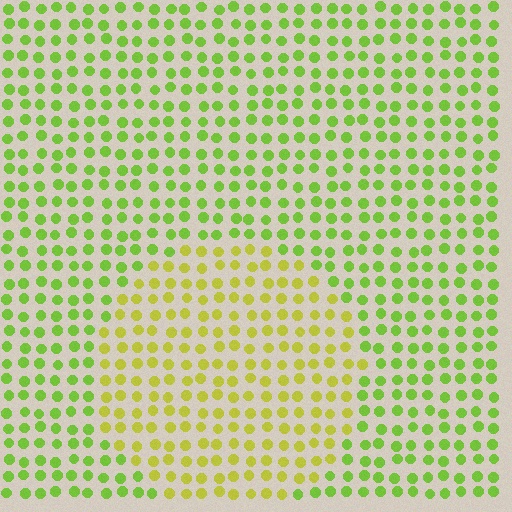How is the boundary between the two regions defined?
The boundary is defined purely by a slight shift in hue (about 31 degrees). Spacing, size, and orientation are identical on both sides.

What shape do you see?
I see a circle.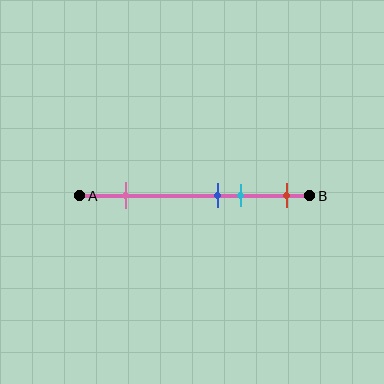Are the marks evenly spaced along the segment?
No, the marks are not evenly spaced.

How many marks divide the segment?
There are 4 marks dividing the segment.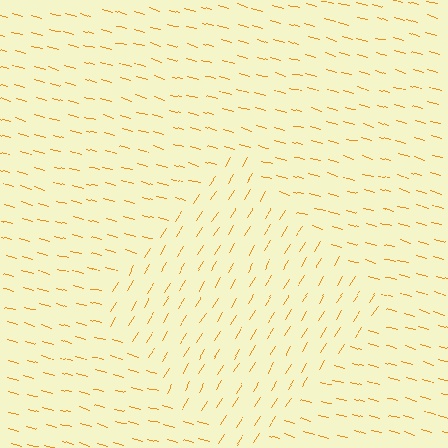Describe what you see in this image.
The image is filled with small orange line segments. A diamond region in the image has lines oriented differently from the surrounding lines, creating a visible texture boundary.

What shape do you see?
I see a diamond.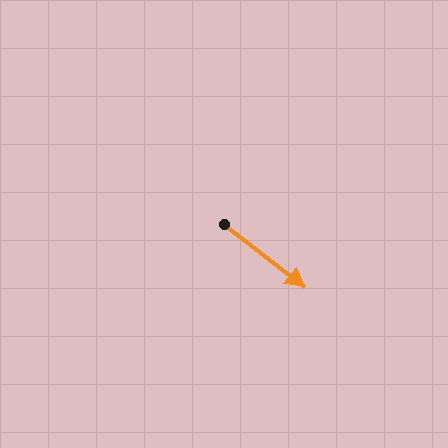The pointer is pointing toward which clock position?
Roughly 4 o'clock.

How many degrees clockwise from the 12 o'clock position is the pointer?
Approximately 128 degrees.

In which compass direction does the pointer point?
Southeast.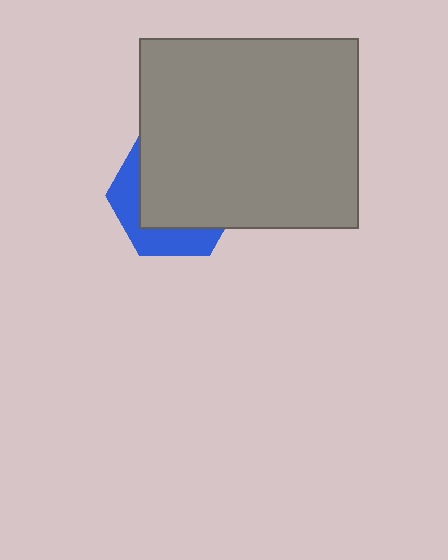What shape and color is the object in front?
The object in front is a gray rectangle.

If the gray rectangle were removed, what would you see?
You would see the complete blue hexagon.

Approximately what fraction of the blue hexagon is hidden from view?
Roughly 67% of the blue hexagon is hidden behind the gray rectangle.